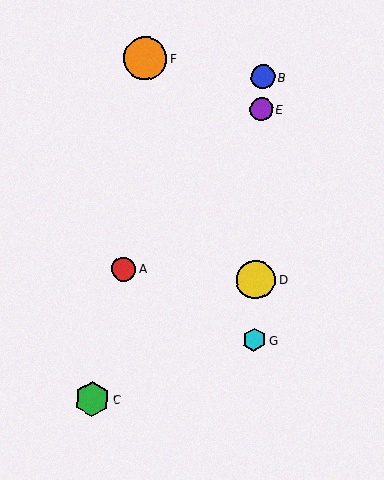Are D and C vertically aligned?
No, D is at x≈256 and C is at x≈92.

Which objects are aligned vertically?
Objects B, D, E, G are aligned vertically.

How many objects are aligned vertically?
4 objects (B, D, E, G) are aligned vertically.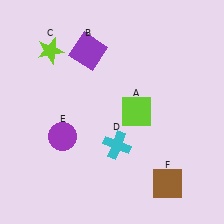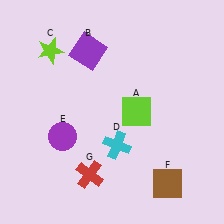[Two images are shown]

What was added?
A red cross (G) was added in Image 2.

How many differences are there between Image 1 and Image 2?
There is 1 difference between the two images.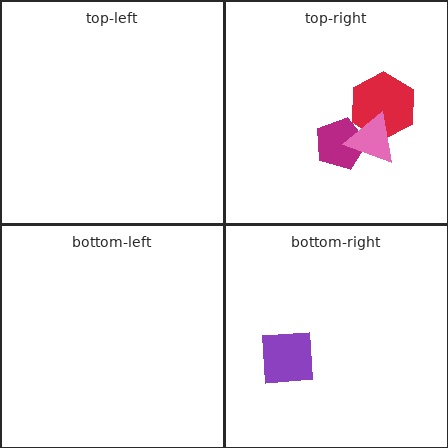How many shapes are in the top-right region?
3.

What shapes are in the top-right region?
The red hexagon, the magenta pentagon, the pink triangle.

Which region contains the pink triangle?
The top-right region.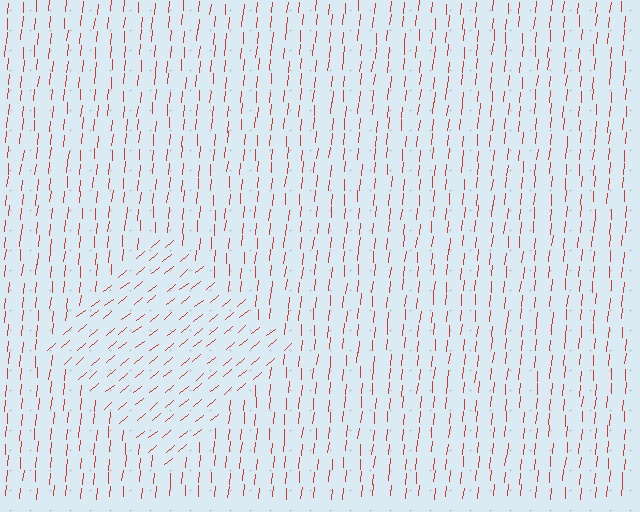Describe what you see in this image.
The image is filled with small red line segments. A diamond region in the image has lines oriented differently from the surrounding lines, creating a visible texture boundary.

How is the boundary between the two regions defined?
The boundary is defined purely by a change in line orientation (approximately 45 degrees difference). All lines are the same color and thickness.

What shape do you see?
I see a diamond.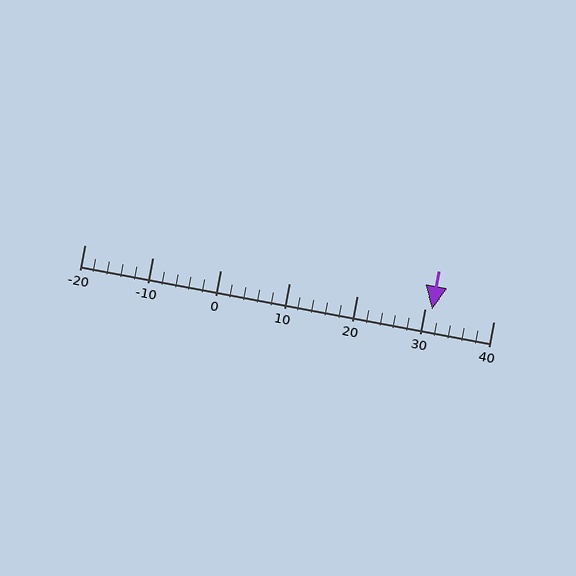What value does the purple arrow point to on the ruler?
The purple arrow points to approximately 31.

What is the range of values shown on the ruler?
The ruler shows values from -20 to 40.